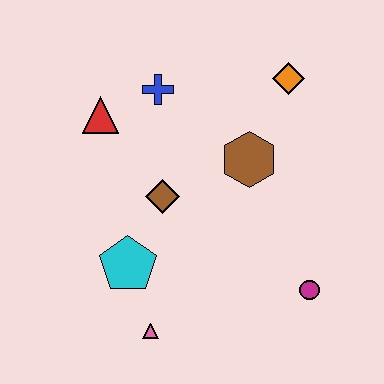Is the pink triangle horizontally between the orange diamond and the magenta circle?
No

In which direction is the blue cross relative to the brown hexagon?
The blue cross is to the left of the brown hexagon.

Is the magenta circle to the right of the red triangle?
Yes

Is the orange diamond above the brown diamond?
Yes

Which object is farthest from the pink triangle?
The orange diamond is farthest from the pink triangle.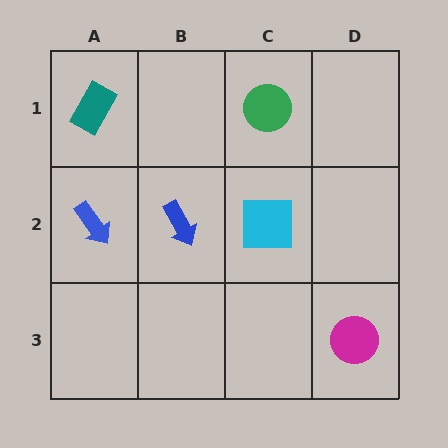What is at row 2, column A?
A blue arrow.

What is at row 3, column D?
A magenta circle.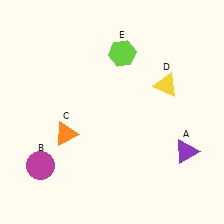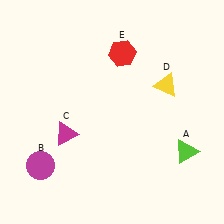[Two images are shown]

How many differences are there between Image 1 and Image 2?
There are 3 differences between the two images.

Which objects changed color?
A changed from purple to lime. C changed from orange to magenta. E changed from lime to red.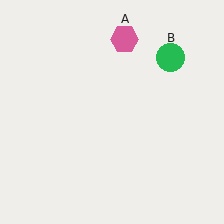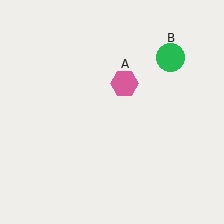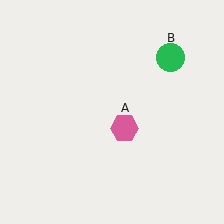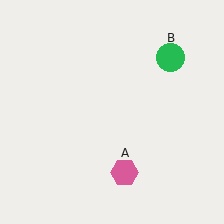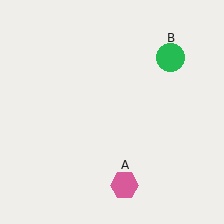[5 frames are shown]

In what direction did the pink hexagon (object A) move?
The pink hexagon (object A) moved down.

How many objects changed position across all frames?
1 object changed position: pink hexagon (object A).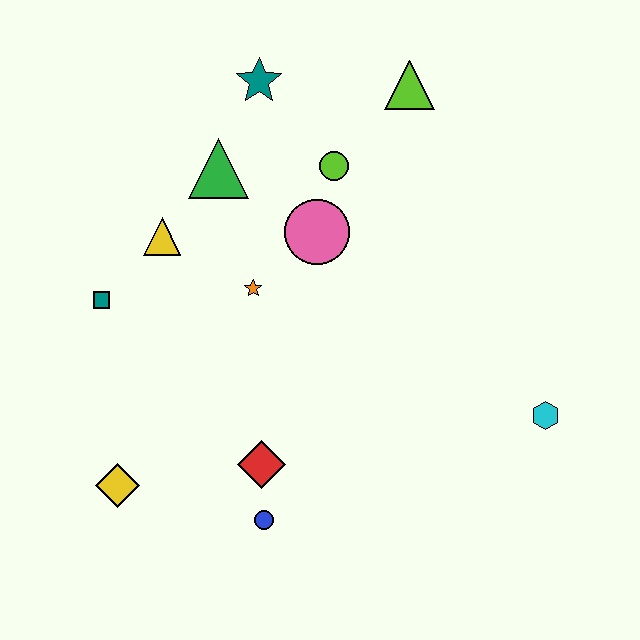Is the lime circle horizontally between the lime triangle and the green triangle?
Yes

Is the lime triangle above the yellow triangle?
Yes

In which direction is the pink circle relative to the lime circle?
The pink circle is below the lime circle.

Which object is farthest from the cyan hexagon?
The teal square is farthest from the cyan hexagon.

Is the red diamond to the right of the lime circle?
No